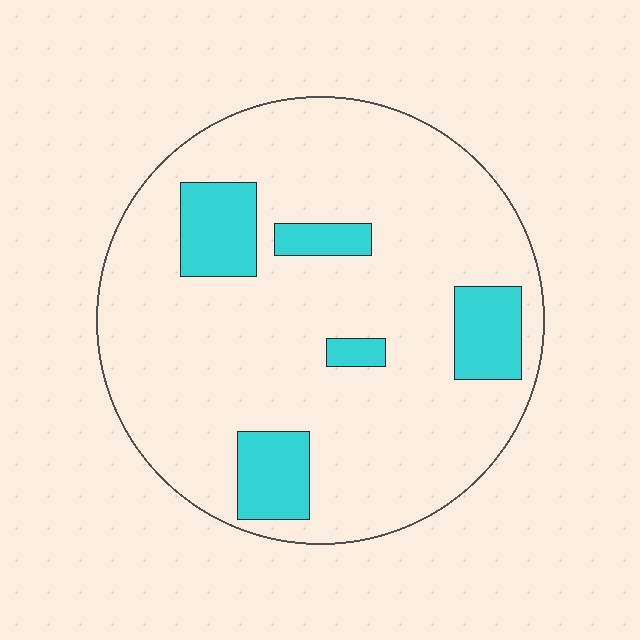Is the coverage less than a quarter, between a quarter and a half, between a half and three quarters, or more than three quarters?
Less than a quarter.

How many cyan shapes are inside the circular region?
5.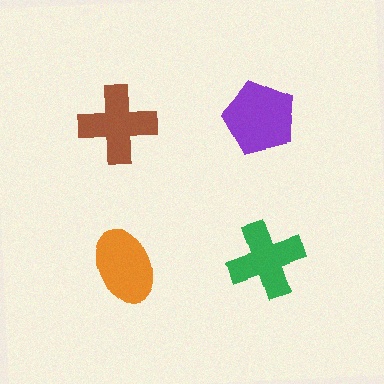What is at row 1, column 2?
A purple pentagon.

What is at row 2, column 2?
A green cross.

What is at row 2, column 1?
An orange ellipse.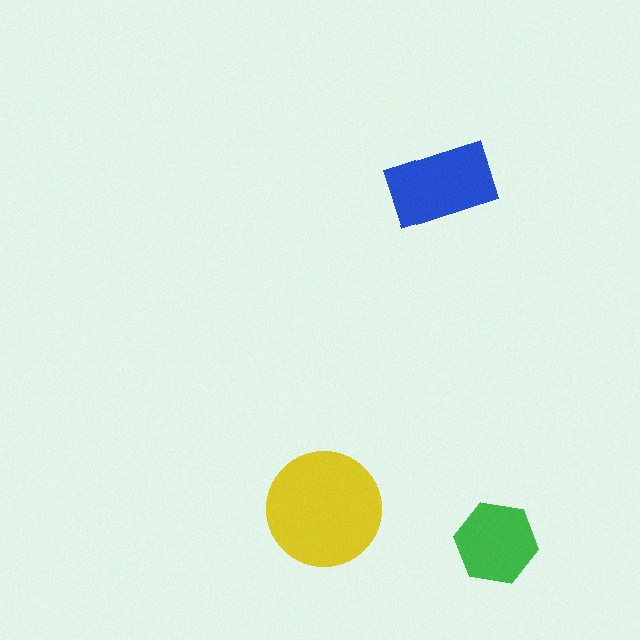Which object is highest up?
The blue rectangle is topmost.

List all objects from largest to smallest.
The yellow circle, the blue rectangle, the green hexagon.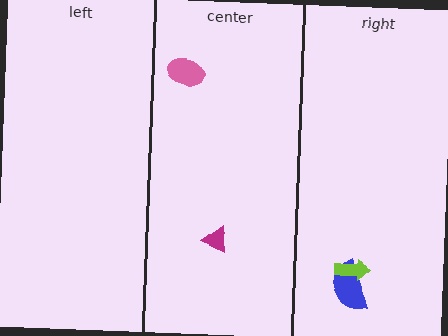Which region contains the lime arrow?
The right region.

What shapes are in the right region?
The blue semicircle, the lime arrow.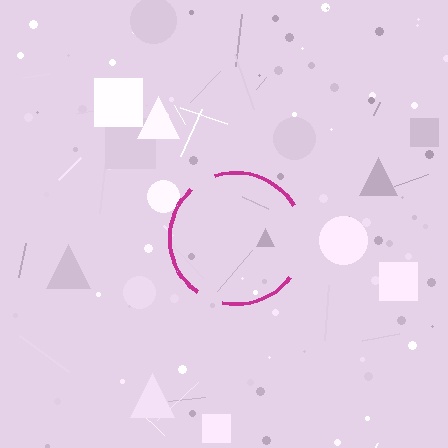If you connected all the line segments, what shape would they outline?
They would outline a circle.